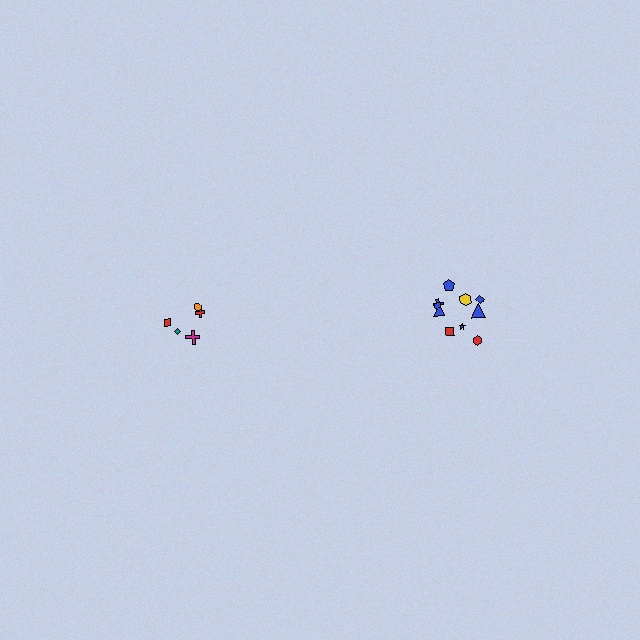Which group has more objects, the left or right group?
The right group.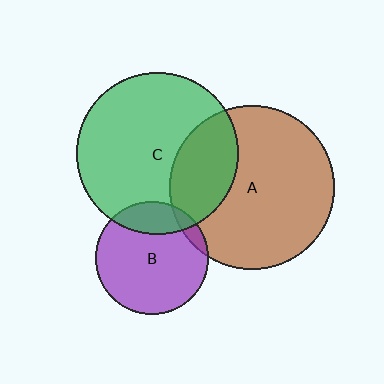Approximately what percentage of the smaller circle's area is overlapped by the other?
Approximately 25%.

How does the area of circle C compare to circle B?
Approximately 2.0 times.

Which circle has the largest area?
Circle A (brown).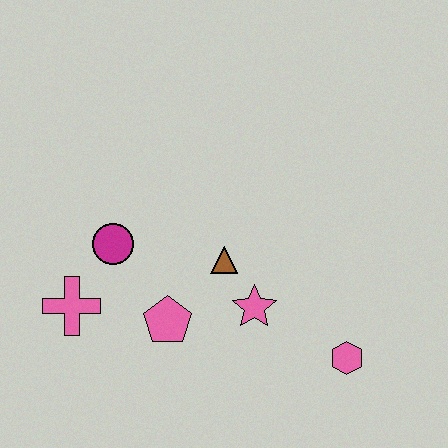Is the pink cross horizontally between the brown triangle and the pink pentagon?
No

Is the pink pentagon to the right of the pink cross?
Yes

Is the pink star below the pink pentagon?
No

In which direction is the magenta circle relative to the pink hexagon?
The magenta circle is to the left of the pink hexagon.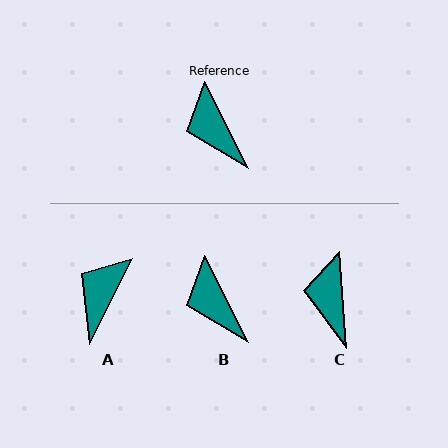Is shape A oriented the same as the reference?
No, it is off by about 53 degrees.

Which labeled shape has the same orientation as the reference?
B.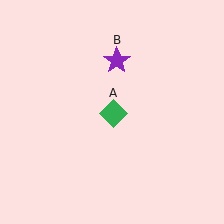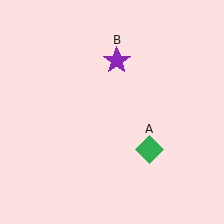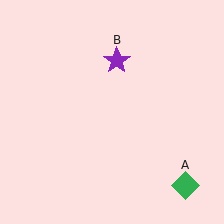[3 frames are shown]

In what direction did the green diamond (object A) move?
The green diamond (object A) moved down and to the right.